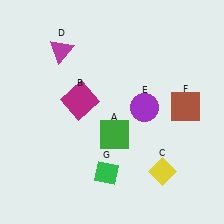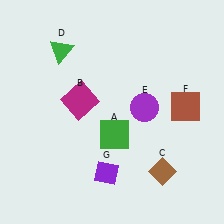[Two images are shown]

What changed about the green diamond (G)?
In Image 1, G is green. In Image 2, it changed to purple.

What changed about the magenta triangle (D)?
In Image 1, D is magenta. In Image 2, it changed to green.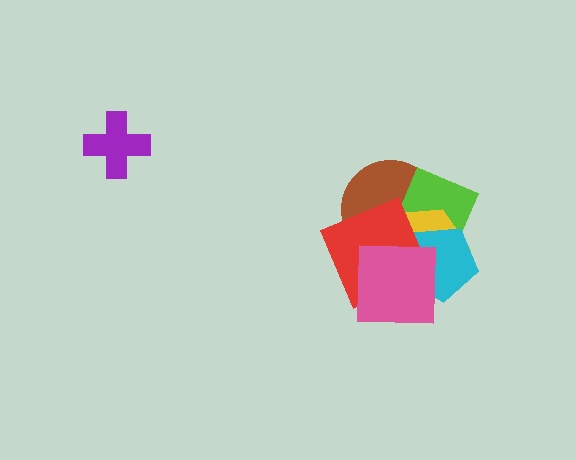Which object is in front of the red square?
The pink square is in front of the red square.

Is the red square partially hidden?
Yes, it is partially covered by another shape.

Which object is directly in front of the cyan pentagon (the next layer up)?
The red square is directly in front of the cyan pentagon.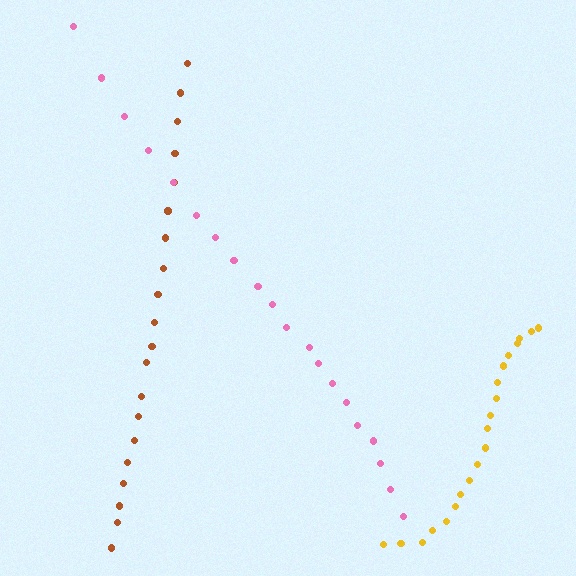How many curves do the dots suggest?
There are 3 distinct paths.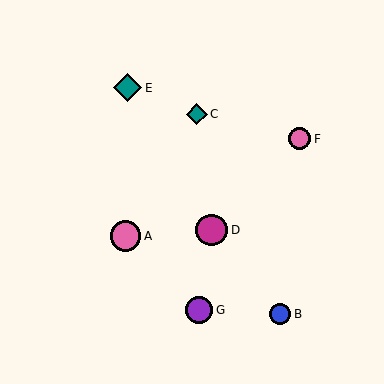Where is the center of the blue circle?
The center of the blue circle is at (280, 314).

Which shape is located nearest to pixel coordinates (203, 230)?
The magenta circle (labeled D) at (212, 230) is nearest to that location.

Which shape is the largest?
The magenta circle (labeled D) is the largest.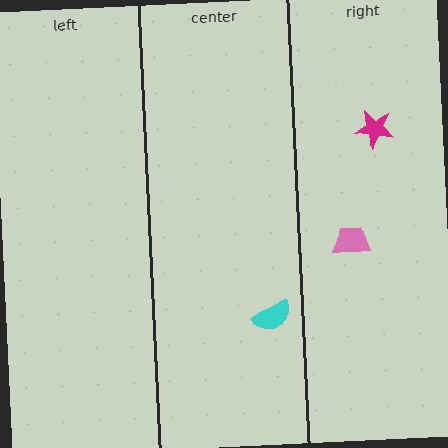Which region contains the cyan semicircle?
The center region.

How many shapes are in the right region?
2.